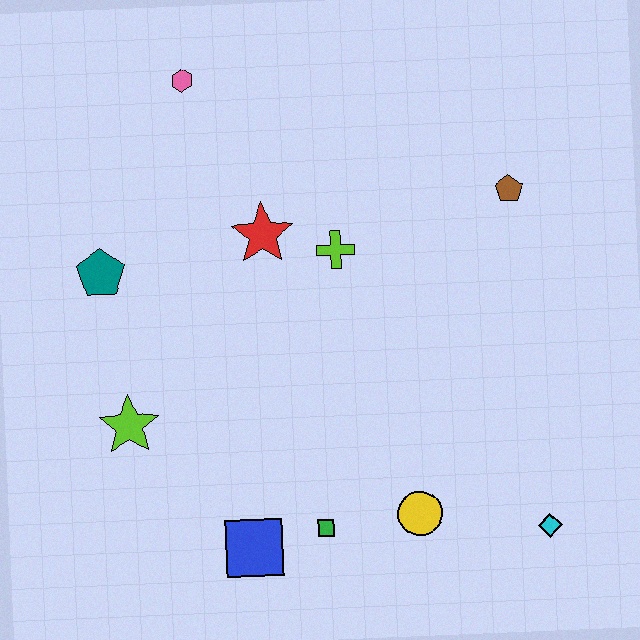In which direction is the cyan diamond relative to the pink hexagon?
The cyan diamond is below the pink hexagon.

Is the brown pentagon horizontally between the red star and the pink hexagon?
No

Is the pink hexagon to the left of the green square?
Yes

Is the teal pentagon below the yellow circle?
No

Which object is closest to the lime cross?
The red star is closest to the lime cross.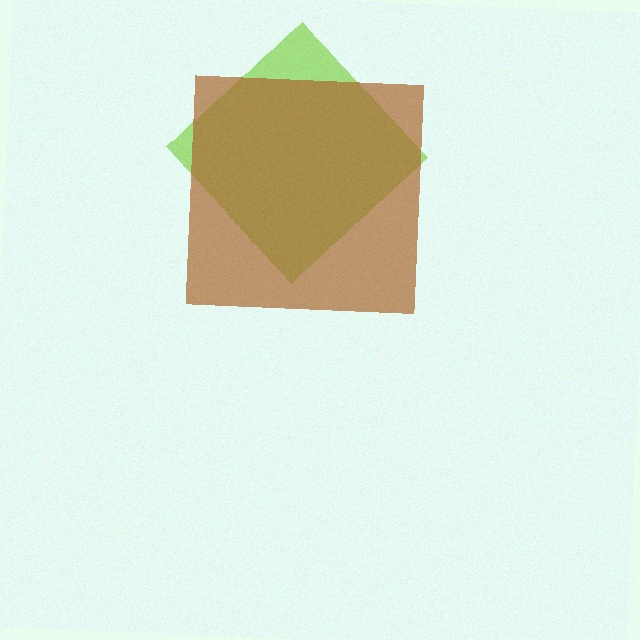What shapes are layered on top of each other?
The layered shapes are: a lime diamond, a brown square.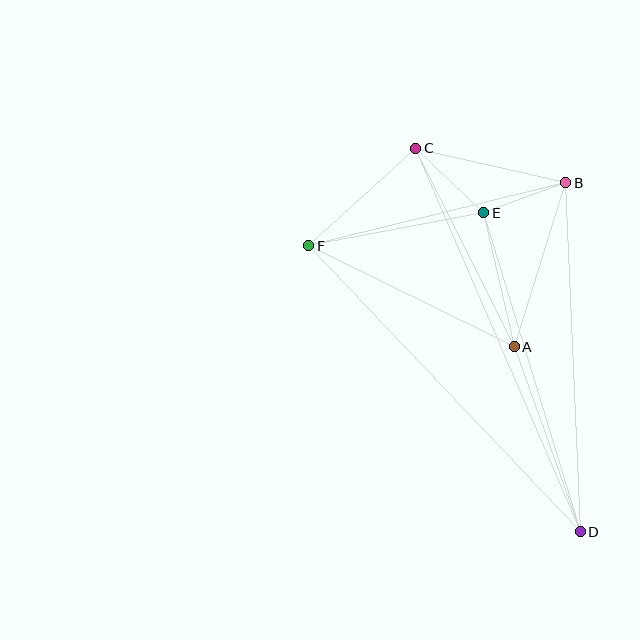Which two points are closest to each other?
Points B and E are closest to each other.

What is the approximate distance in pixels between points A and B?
The distance between A and B is approximately 172 pixels.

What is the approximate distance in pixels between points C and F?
The distance between C and F is approximately 145 pixels.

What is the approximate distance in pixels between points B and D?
The distance between B and D is approximately 349 pixels.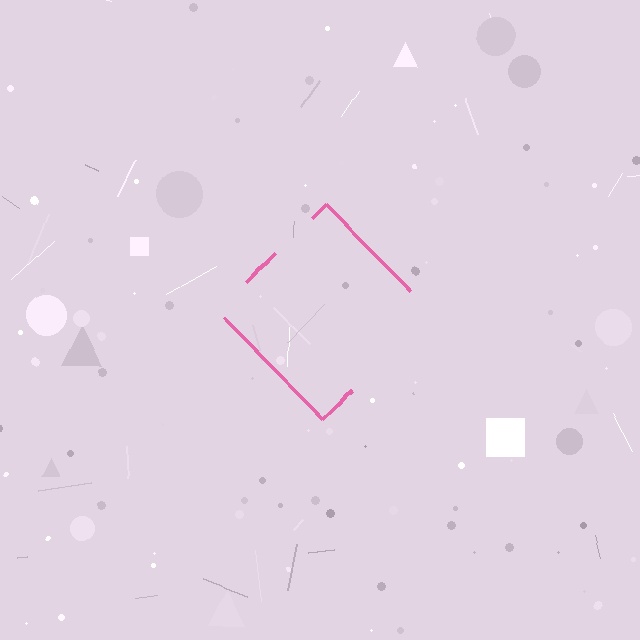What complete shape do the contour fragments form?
The contour fragments form a diamond.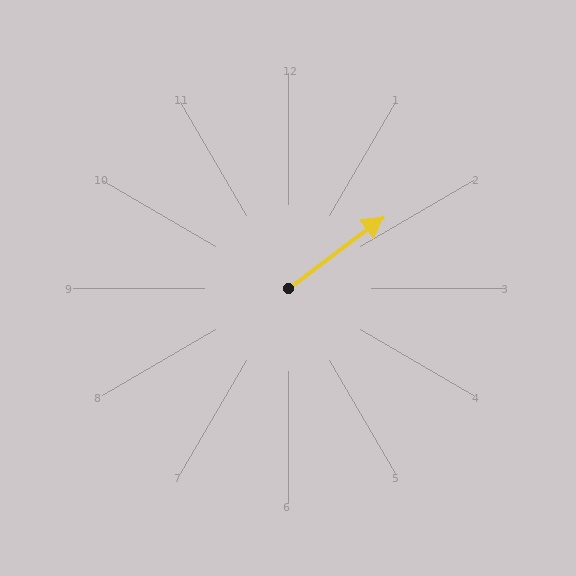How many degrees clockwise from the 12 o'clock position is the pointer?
Approximately 53 degrees.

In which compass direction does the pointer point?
Northeast.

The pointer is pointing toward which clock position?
Roughly 2 o'clock.